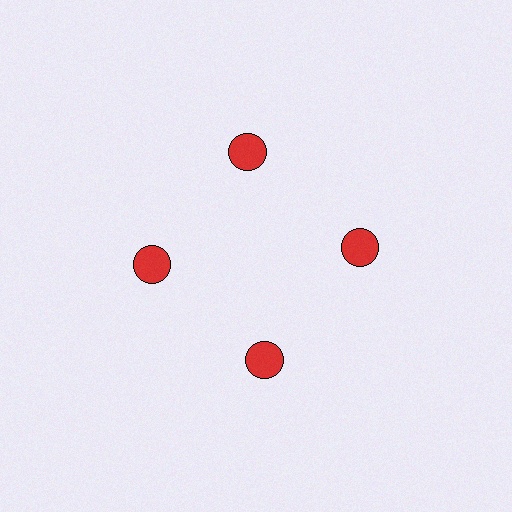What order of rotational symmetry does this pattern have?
This pattern has 4-fold rotational symmetry.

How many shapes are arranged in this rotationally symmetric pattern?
There are 4 shapes, arranged in 4 groups of 1.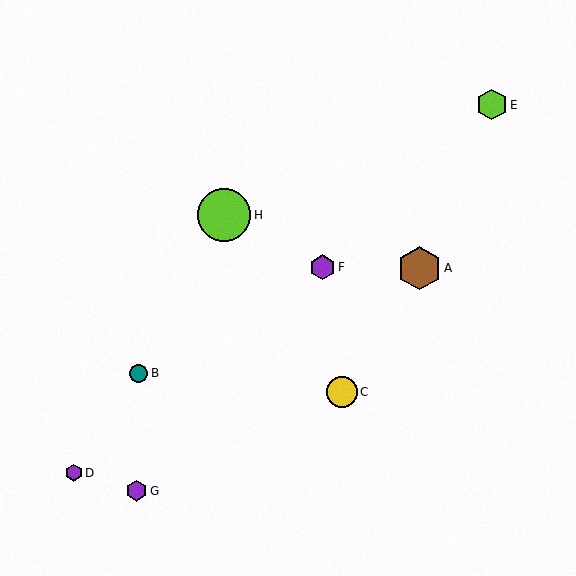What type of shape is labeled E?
Shape E is a lime hexagon.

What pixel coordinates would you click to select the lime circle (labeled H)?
Click at (224, 215) to select the lime circle H.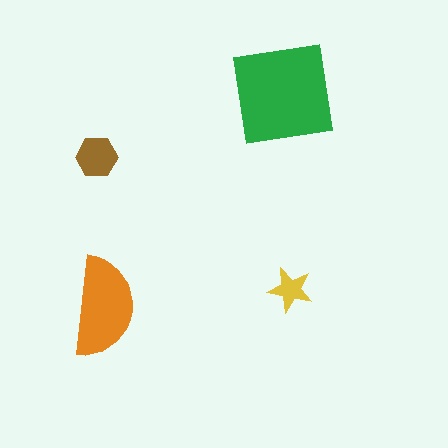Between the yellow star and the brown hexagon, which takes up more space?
The brown hexagon.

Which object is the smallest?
The yellow star.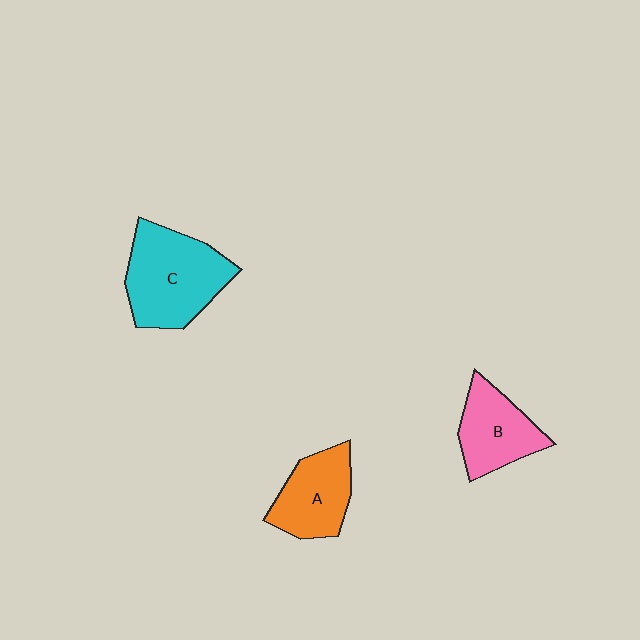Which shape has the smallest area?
Shape B (pink).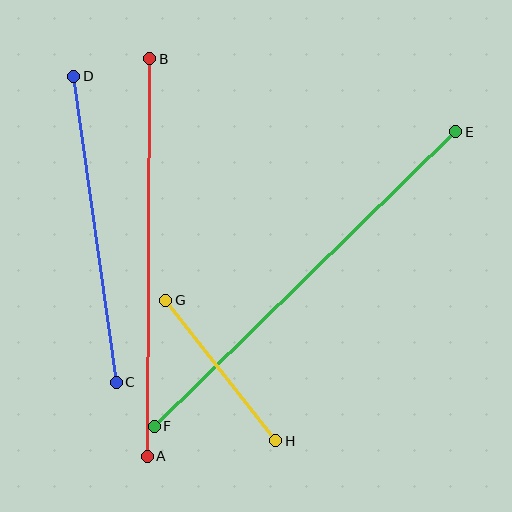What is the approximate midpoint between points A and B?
The midpoint is at approximately (148, 258) pixels.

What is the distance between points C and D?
The distance is approximately 309 pixels.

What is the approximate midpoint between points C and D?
The midpoint is at approximately (95, 229) pixels.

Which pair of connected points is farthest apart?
Points E and F are farthest apart.